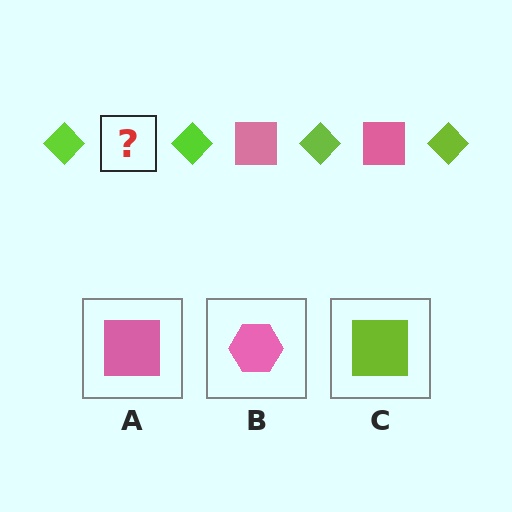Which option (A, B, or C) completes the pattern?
A.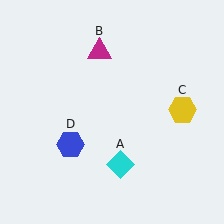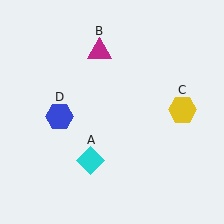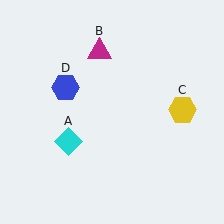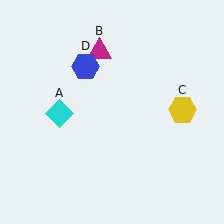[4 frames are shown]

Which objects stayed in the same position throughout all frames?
Magenta triangle (object B) and yellow hexagon (object C) remained stationary.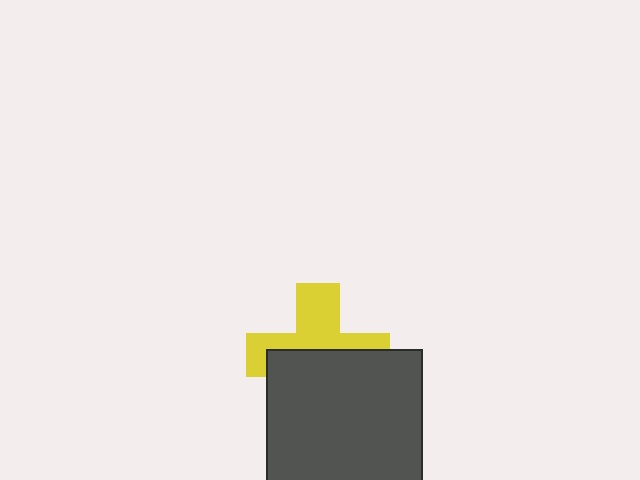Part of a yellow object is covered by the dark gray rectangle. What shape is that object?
It is a cross.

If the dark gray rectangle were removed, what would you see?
You would see the complete yellow cross.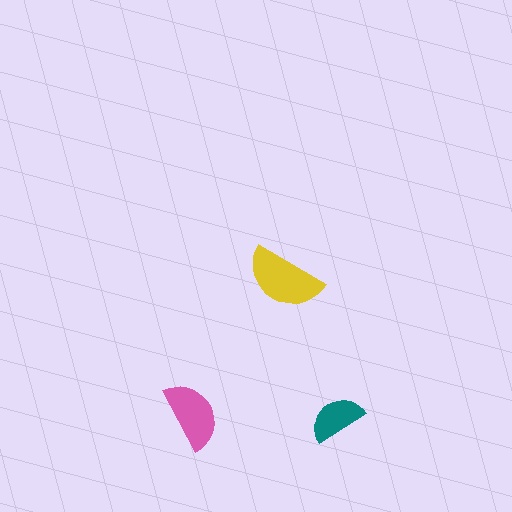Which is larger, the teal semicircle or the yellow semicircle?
The yellow one.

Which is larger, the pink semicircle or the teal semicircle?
The pink one.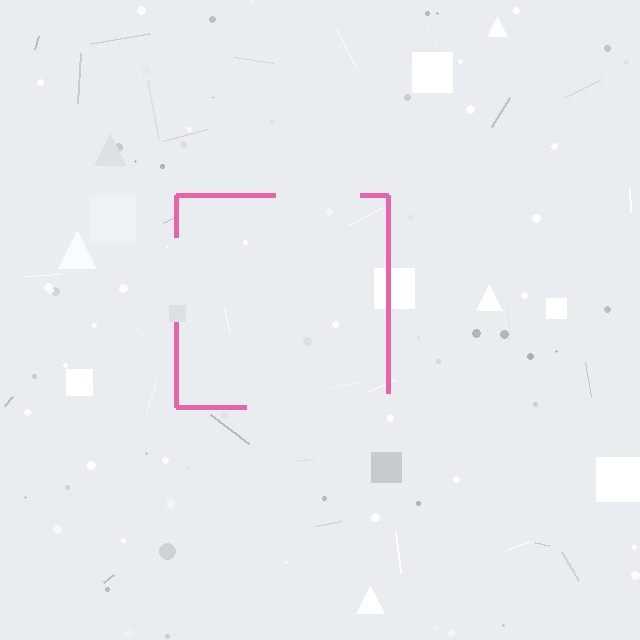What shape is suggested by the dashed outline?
The dashed outline suggests a square.